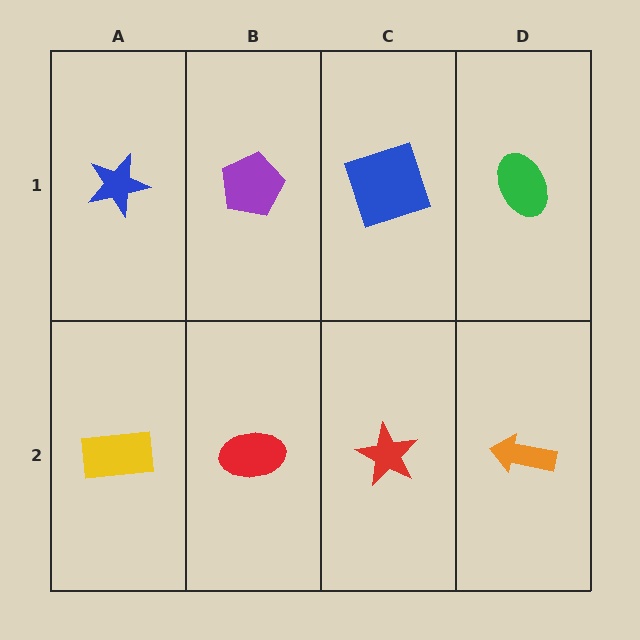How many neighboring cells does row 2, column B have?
3.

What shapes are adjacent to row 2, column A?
A blue star (row 1, column A), a red ellipse (row 2, column B).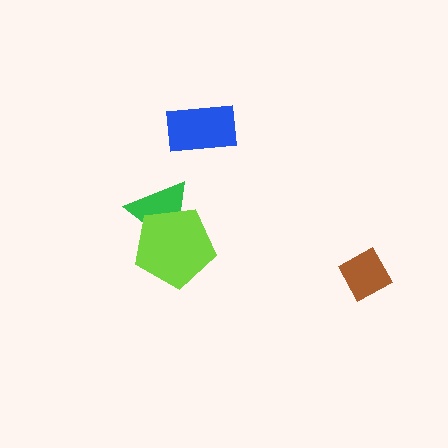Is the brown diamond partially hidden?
No, no other shape covers it.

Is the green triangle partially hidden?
Yes, it is partially covered by another shape.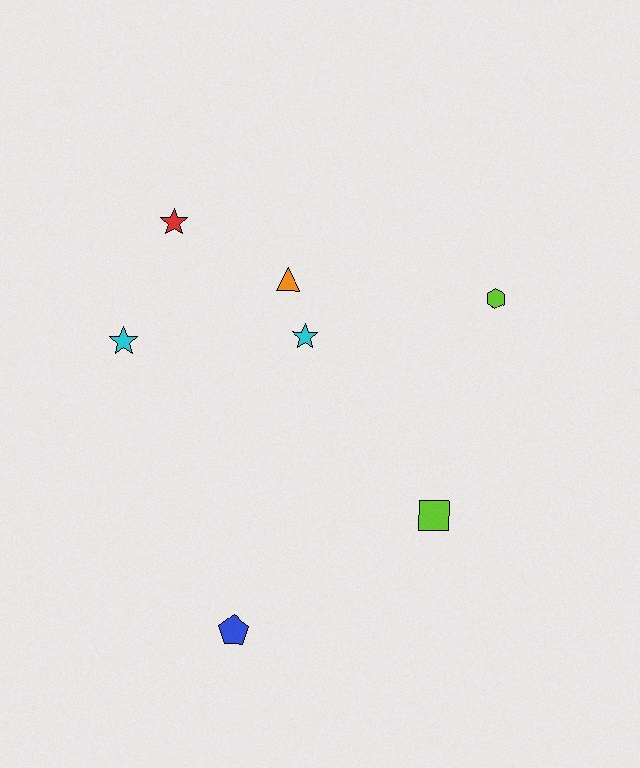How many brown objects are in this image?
There are no brown objects.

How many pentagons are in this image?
There is 1 pentagon.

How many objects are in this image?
There are 7 objects.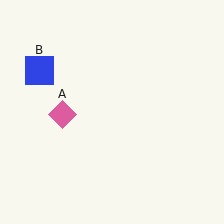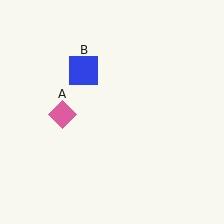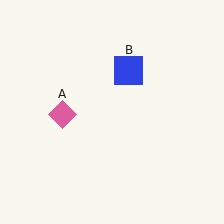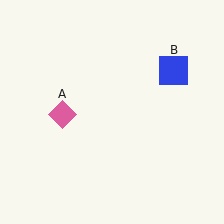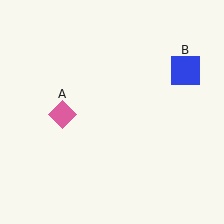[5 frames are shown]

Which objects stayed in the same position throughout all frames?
Pink diamond (object A) remained stationary.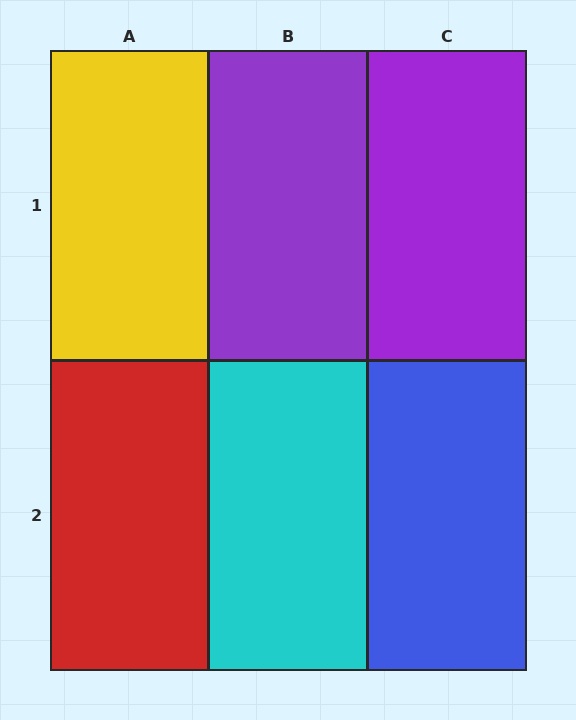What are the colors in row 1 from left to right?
Yellow, purple, purple.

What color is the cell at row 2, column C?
Blue.